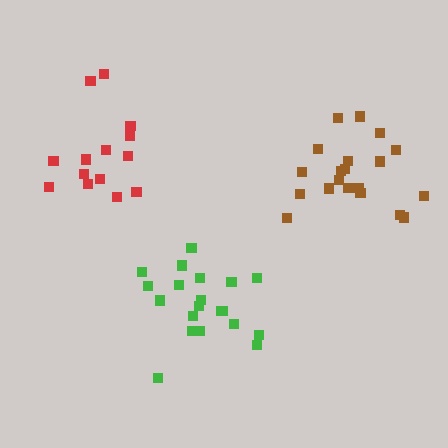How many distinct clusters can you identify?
There are 3 distinct clusters.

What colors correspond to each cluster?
The clusters are colored: brown, green, red.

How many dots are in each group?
Group 1: 20 dots, Group 2: 20 dots, Group 3: 14 dots (54 total).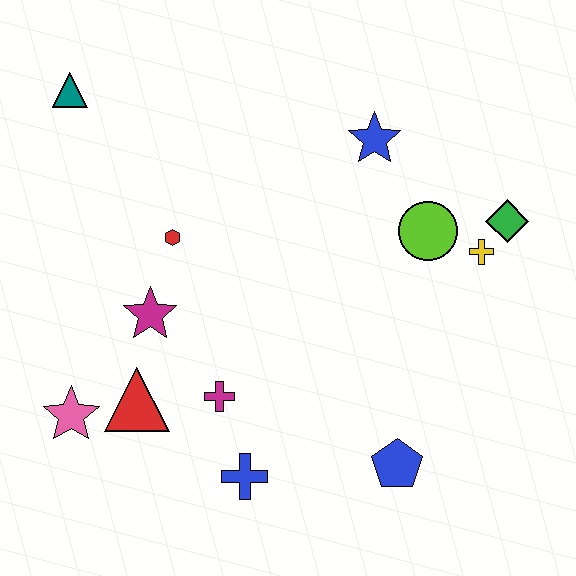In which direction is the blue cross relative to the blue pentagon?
The blue cross is to the left of the blue pentagon.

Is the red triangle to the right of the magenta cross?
No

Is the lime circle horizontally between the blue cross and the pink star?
No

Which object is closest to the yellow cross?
The green diamond is closest to the yellow cross.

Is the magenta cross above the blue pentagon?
Yes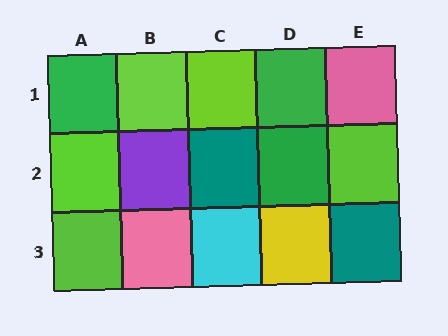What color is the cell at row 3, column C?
Cyan.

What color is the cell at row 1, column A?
Green.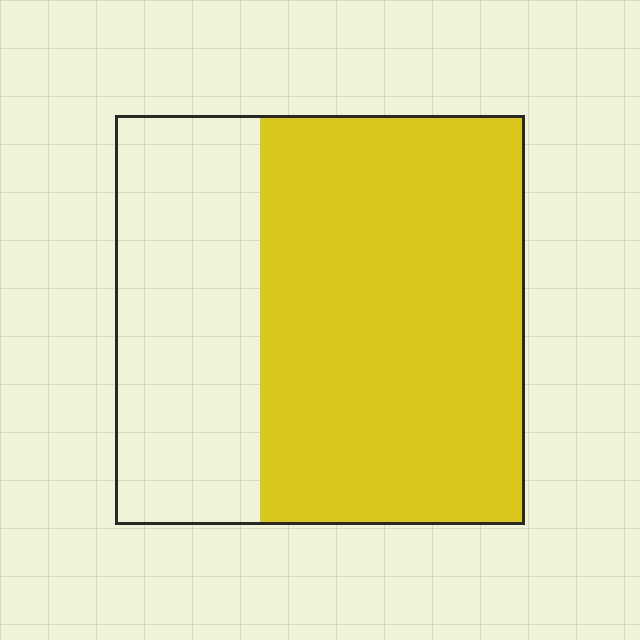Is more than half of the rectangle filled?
Yes.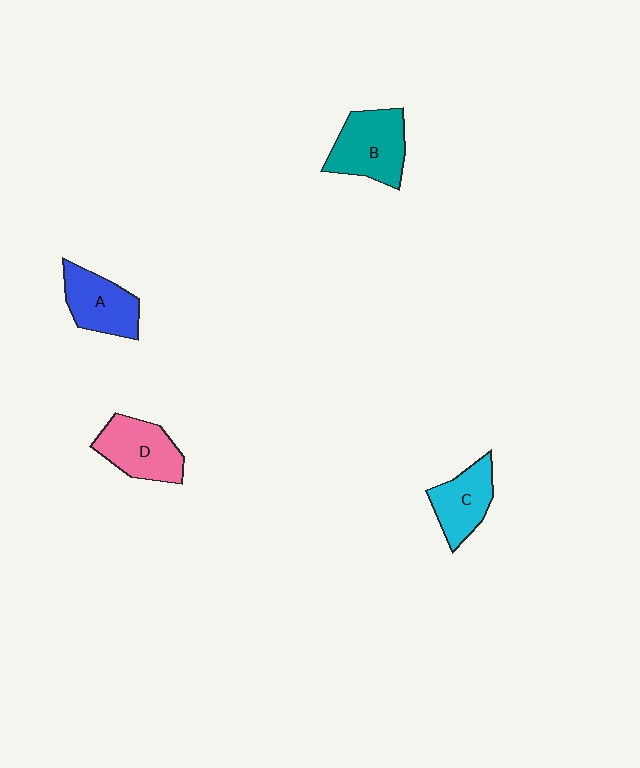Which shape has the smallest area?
Shape C (cyan).